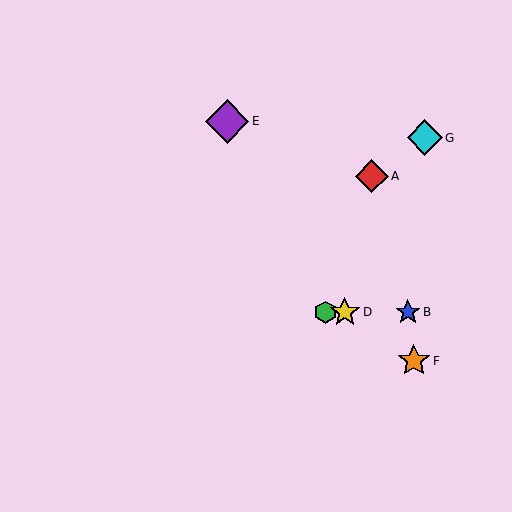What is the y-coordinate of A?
Object A is at y≈176.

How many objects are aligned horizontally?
3 objects (B, C, D) are aligned horizontally.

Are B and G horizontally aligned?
No, B is at y≈312 and G is at y≈138.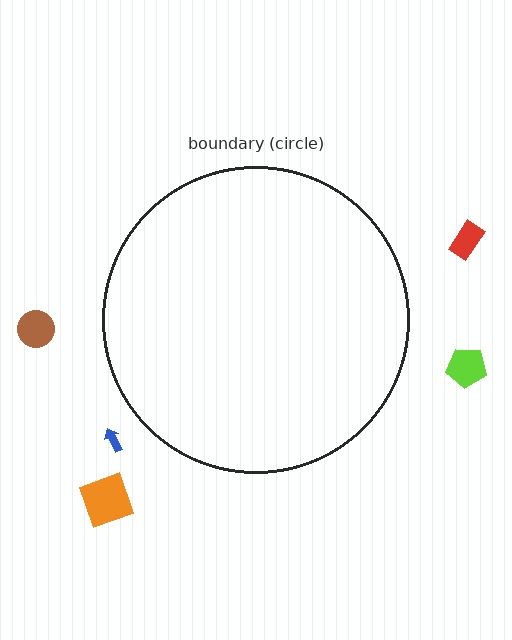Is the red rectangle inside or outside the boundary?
Outside.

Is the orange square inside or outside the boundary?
Outside.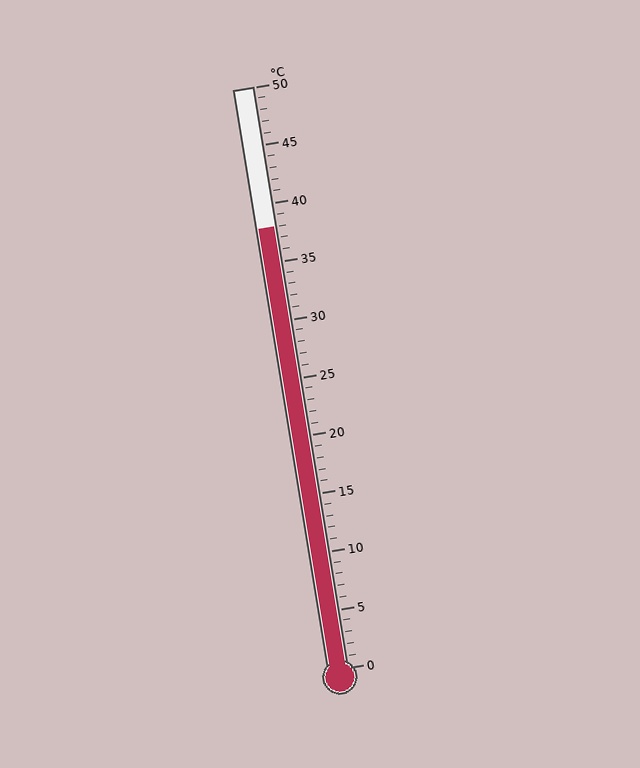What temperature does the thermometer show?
The thermometer shows approximately 38°C.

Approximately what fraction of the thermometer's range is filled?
The thermometer is filled to approximately 75% of its range.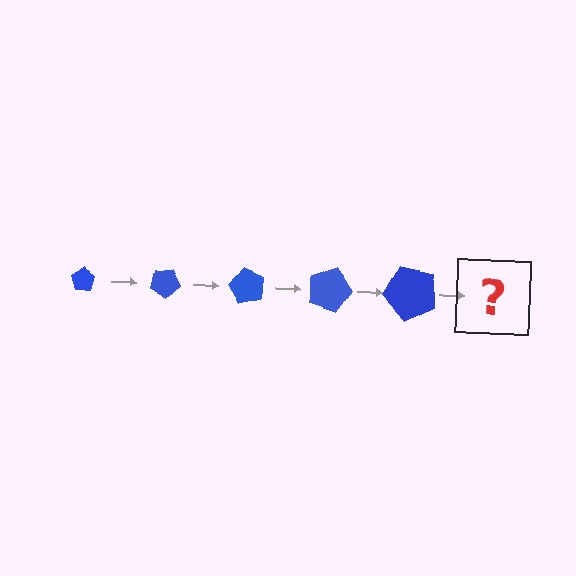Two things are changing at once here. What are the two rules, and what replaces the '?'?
The two rules are that the pentagon grows larger each step and it rotates 30 degrees each step. The '?' should be a pentagon, larger than the previous one and rotated 150 degrees from the start.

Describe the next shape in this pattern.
It should be a pentagon, larger than the previous one and rotated 150 degrees from the start.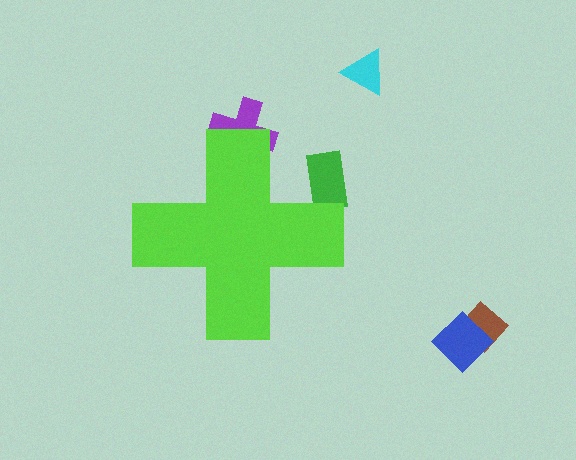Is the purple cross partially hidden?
Yes, the purple cross is partially hidden behind the lime cross.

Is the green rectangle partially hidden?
Yes, the green rectangle is partially hidden behind the lime cross.